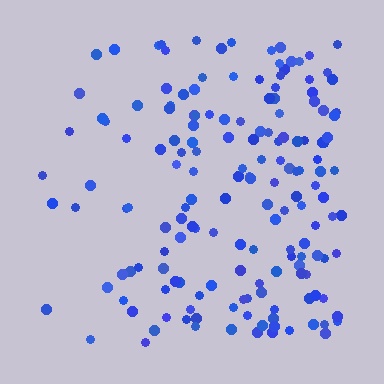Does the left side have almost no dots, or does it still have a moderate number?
Still a moderate number, just noticeably fewer than the right.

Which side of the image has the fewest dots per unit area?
The left.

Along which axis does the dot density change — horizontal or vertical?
Horizontal.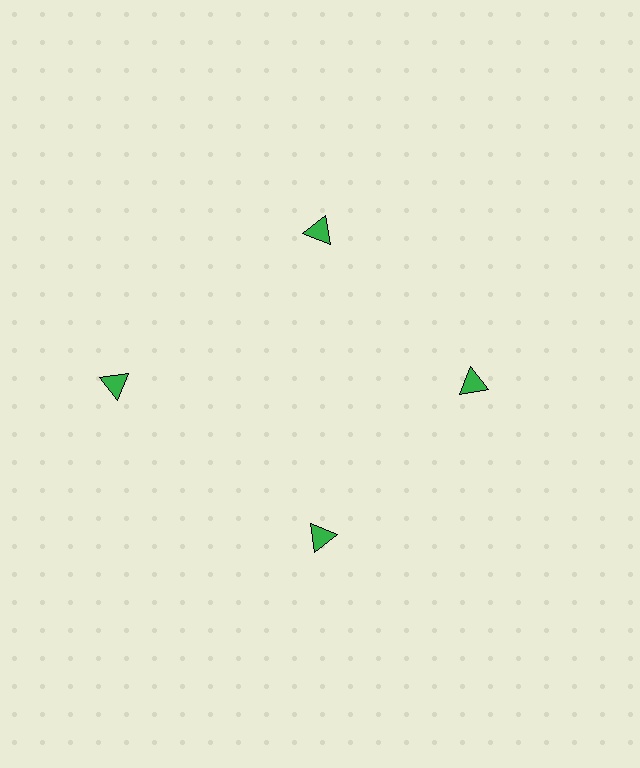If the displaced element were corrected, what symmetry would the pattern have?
It would have 4-fold rotational symmetry — the pattern would map onto itself every 90 degrees.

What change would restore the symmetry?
The symmetry would be restored by moving it inward, back onto the ring so that all 4 triangles sit at equal angles and equal distance from the center.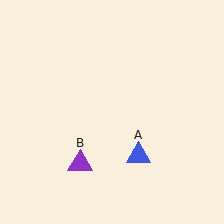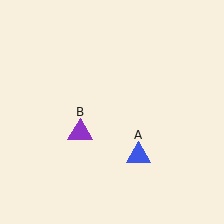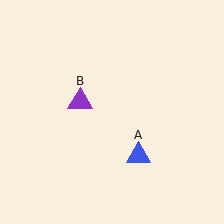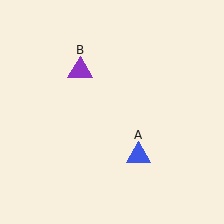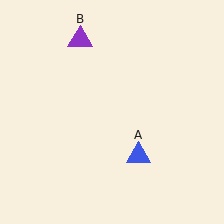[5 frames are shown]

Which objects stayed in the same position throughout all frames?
Blue triangle (object A) remained stationary.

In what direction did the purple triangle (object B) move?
The purple triangle (object B) moved up.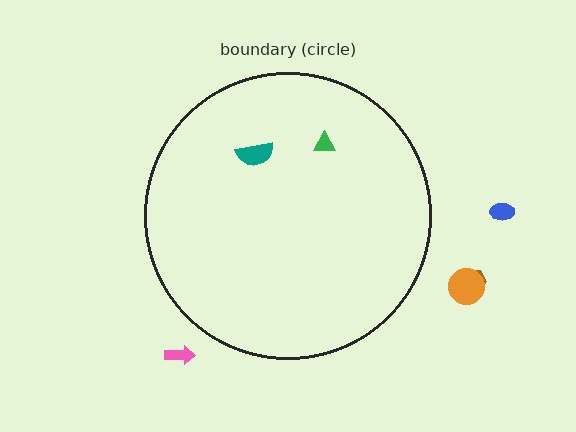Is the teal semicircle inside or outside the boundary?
Inside.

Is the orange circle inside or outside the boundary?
Outside.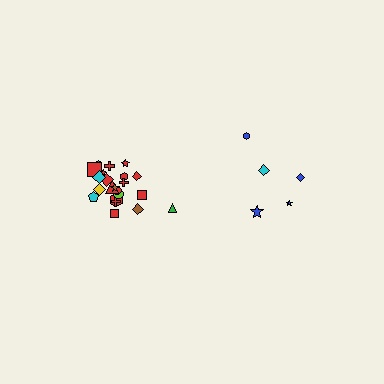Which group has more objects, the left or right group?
The left group.